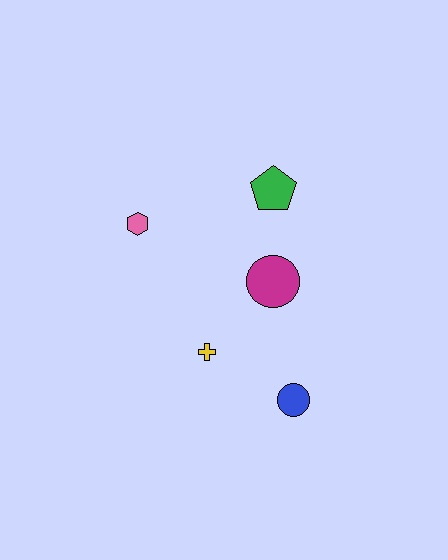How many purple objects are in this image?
There are no purple objects.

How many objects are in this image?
There are 5 objects.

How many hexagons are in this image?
There is 1 hexagon.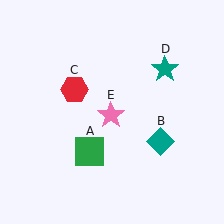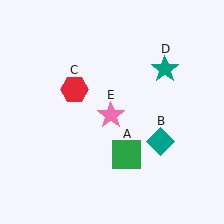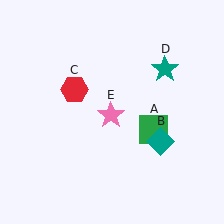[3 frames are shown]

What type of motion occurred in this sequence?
The green square (object A) rotated counterclockwise around the center of the scene.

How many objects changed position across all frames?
1 object changed position: green square (object A).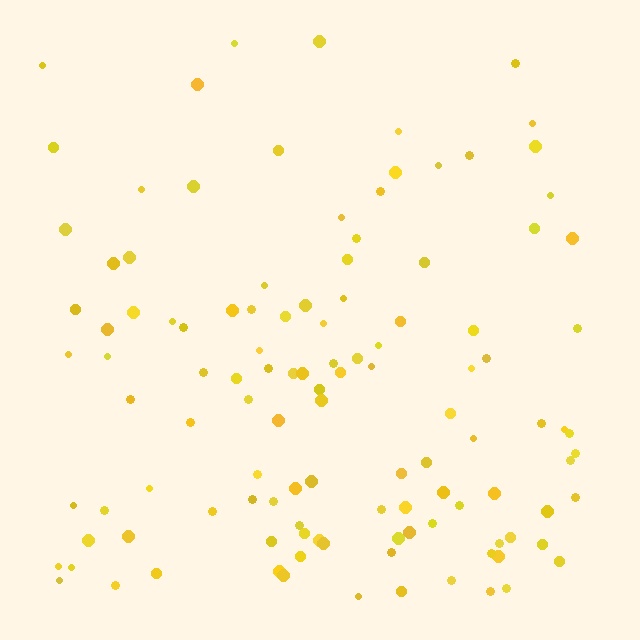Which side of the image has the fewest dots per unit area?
The top.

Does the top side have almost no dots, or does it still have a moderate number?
Still a moderate number, just noticeably fewer than the bottom.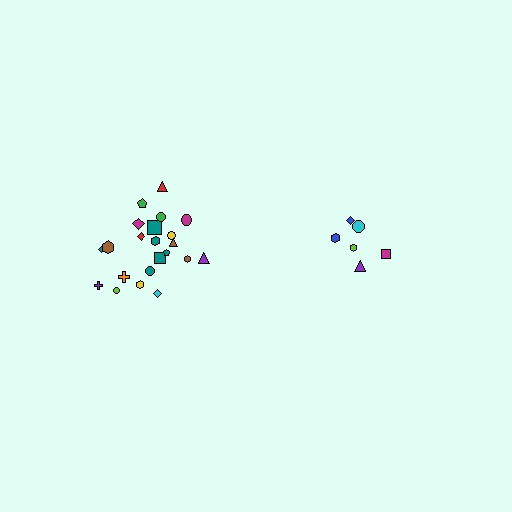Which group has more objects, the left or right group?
The left group.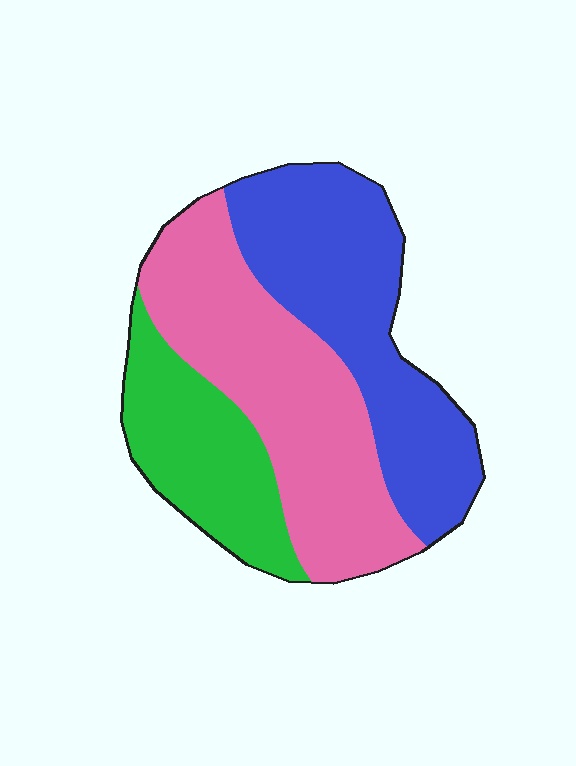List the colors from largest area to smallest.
From largest to smallest: pink, blue, green.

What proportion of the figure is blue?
Blue takes up about three eighths (3/8) of the figure.